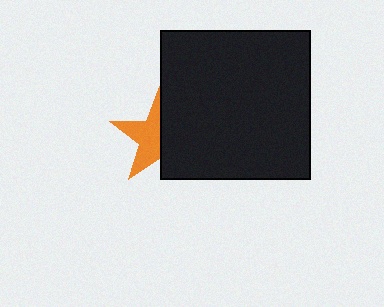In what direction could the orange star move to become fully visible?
The orange star could move left. That would shift it out from behind the black square entirely.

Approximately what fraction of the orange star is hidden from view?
Roughly 49% of the orange star is hidden behind the black square.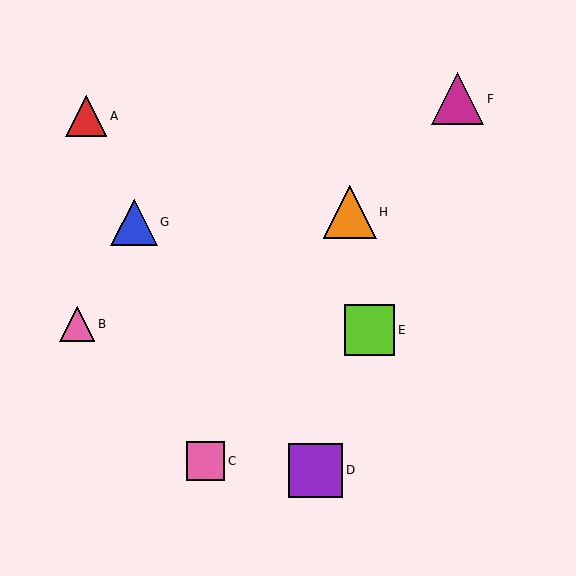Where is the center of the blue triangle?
The center of the blue triangle is at (134, 222).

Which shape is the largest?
The purple square (labeled D) is the largest.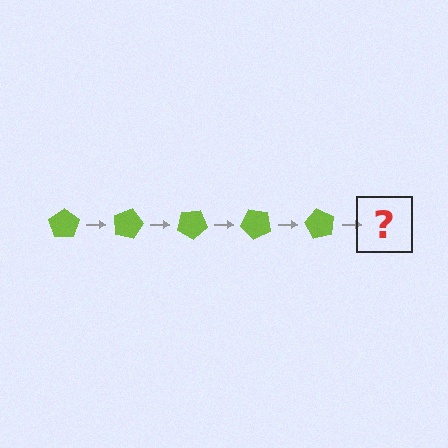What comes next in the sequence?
The next element should be a lime pentagon rotated 75 degrees.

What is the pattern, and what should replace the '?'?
The pattern is that the pentagon rotates 15 degrees each step. The '?' should be a lime pentagon rotated 75 degrees.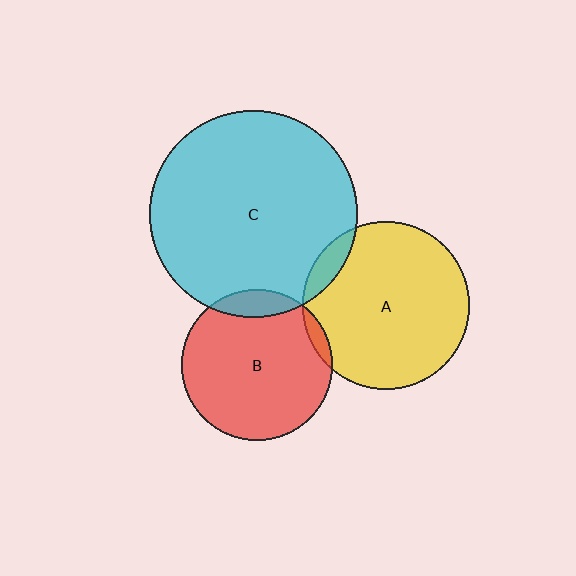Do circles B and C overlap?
Yes.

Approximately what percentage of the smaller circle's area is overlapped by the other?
Approximately 10%.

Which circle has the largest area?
Circle C (cyan).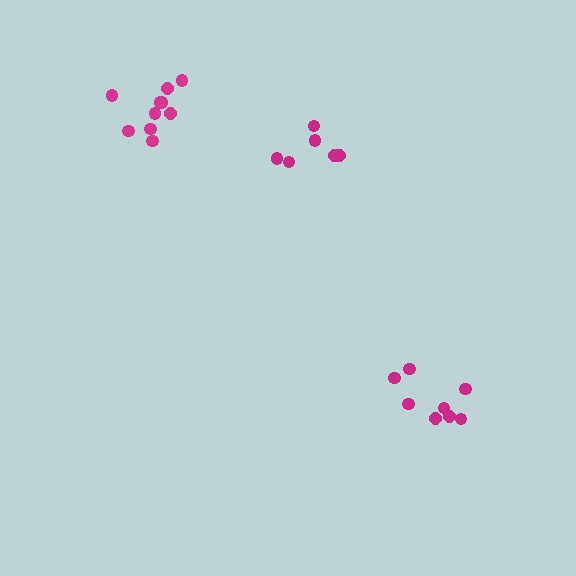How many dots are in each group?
Group 1: 10 dots, Group 2: 6 dots, Group 3: 8 dots (24 total).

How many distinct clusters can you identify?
There are 3 distinct clusters.